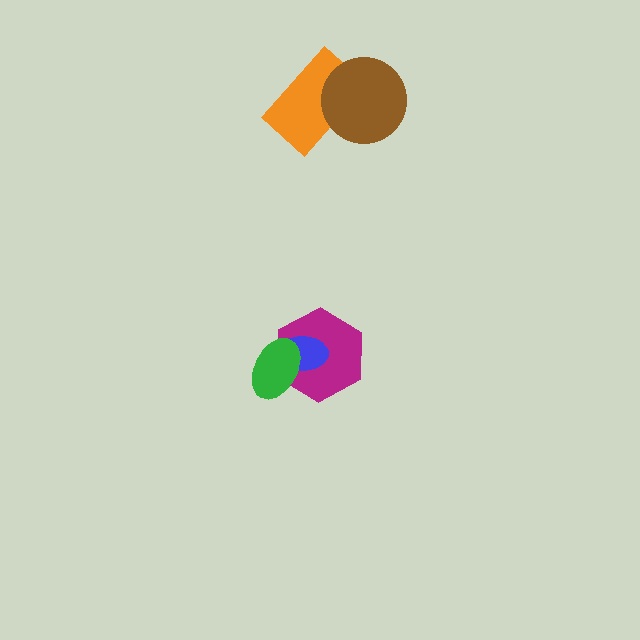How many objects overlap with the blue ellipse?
2 objects overlap with the blue ellipse.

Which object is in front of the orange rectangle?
The brown circle is in front of the orange rectangle.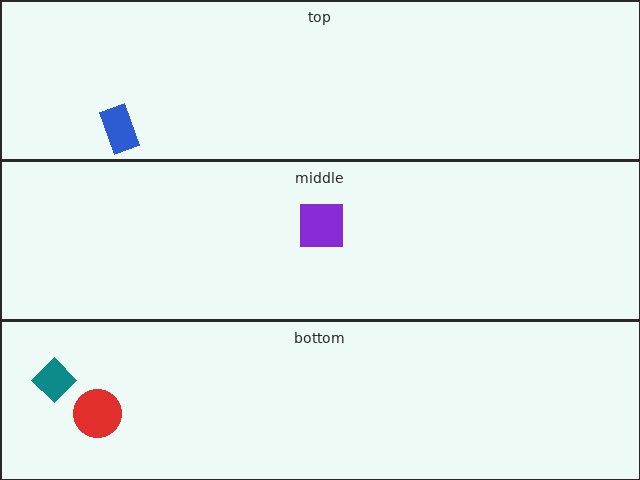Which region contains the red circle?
The bottom region.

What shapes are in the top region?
The blue rectangle.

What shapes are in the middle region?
The purple square.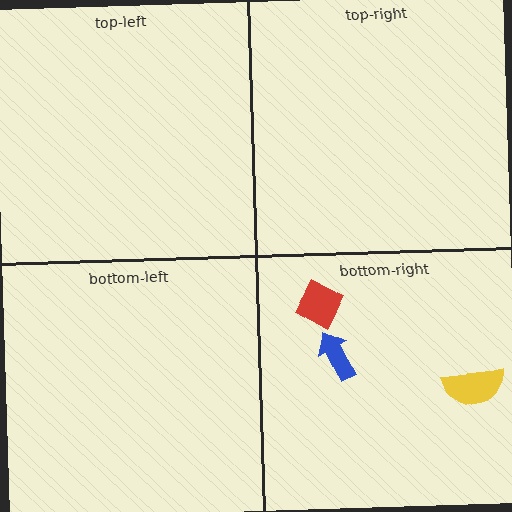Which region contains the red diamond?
The bottom-right region.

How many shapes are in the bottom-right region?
3.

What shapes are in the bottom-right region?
The red diamond, the blue arrow, the yellow semicircle.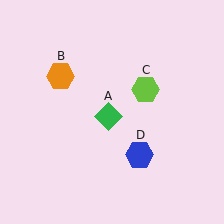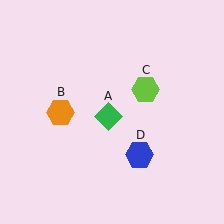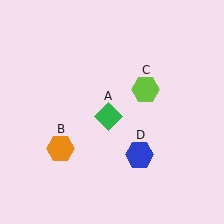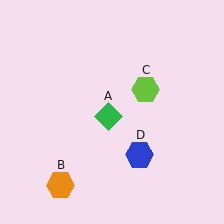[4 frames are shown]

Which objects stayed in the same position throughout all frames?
Green diamond (object A) and lime hexagon (object C) and blue hexagon (object D) remained stationary.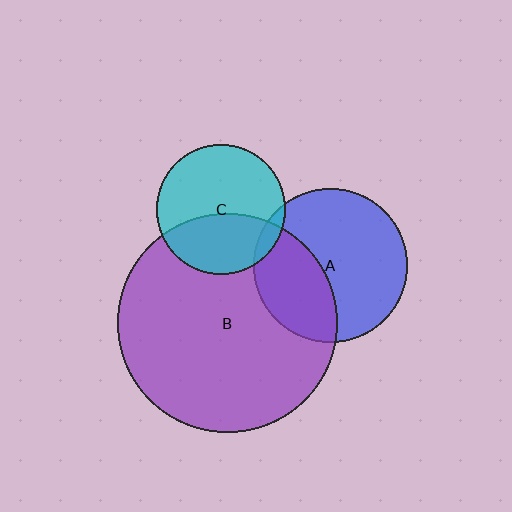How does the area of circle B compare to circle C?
Approximately 2.9 times.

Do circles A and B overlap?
Yes.